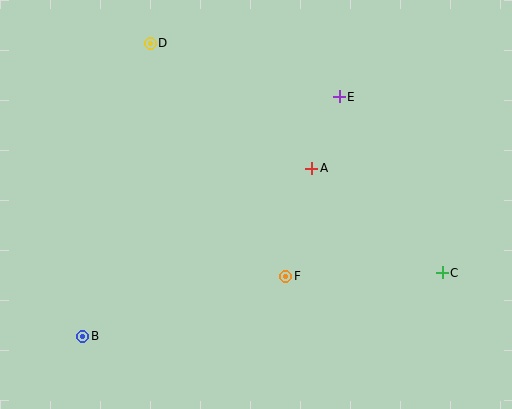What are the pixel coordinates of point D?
Point D is at (150, 43).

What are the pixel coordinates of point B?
Point B is at (83, 336).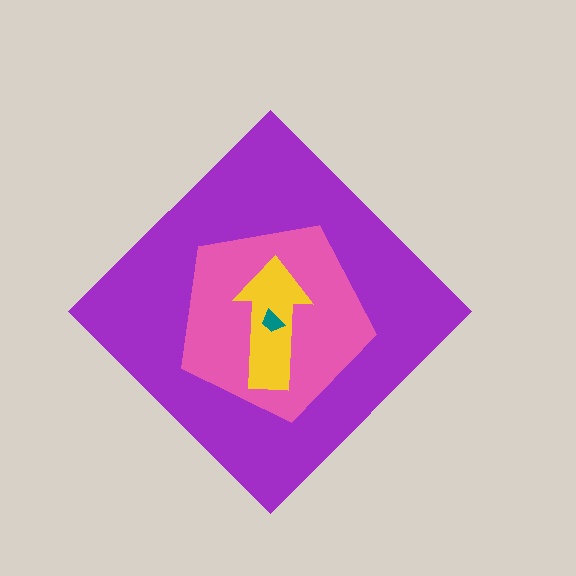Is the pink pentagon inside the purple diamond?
Yes.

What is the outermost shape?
The purple diamond.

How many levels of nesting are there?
4.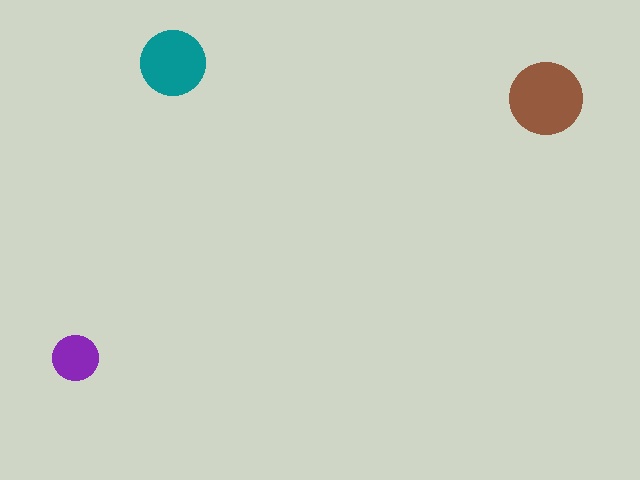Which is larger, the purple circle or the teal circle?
The teal one.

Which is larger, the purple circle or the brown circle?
The brown one.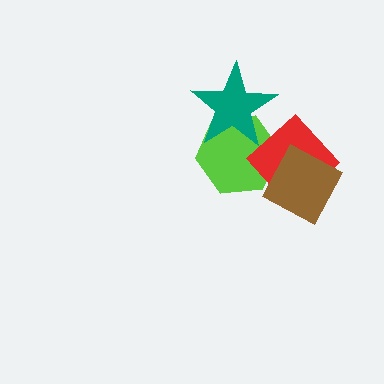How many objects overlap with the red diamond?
2 objects overlap with the red diamond.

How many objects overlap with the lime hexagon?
3 objects overlap with the lime hexagon.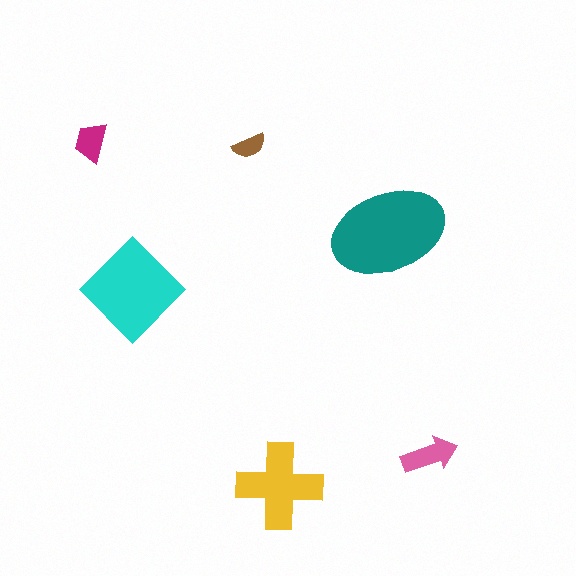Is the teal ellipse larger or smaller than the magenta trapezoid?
Larger.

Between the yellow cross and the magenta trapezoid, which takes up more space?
The yellow cross.